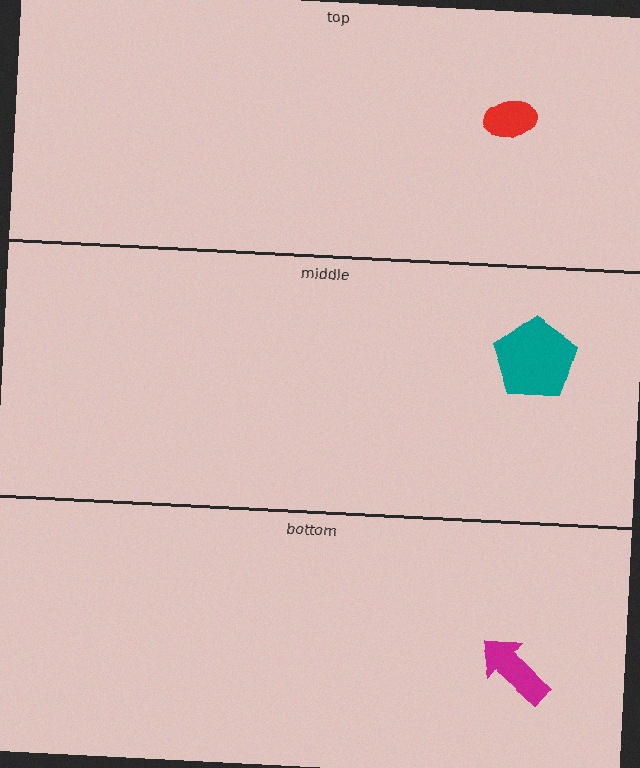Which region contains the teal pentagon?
The middle region.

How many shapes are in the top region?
1.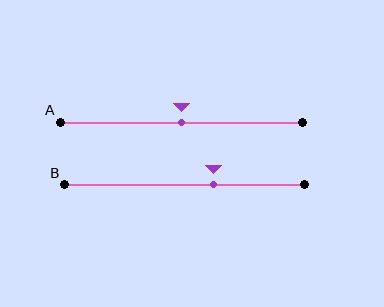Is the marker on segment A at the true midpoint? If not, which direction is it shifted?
Yes, the marker on segment A is at the true midpoint.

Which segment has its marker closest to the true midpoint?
Segment A has its marker closest to the true midpoint.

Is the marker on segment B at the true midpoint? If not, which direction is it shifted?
No, the marker on segment B is shifted to the right by about 12% of the segment length.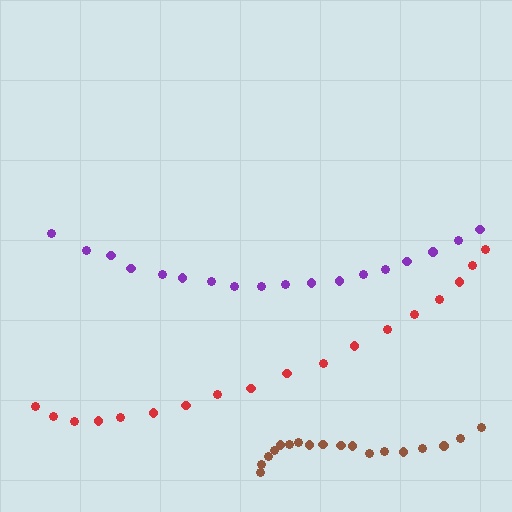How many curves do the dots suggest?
There are 3 distinct paths.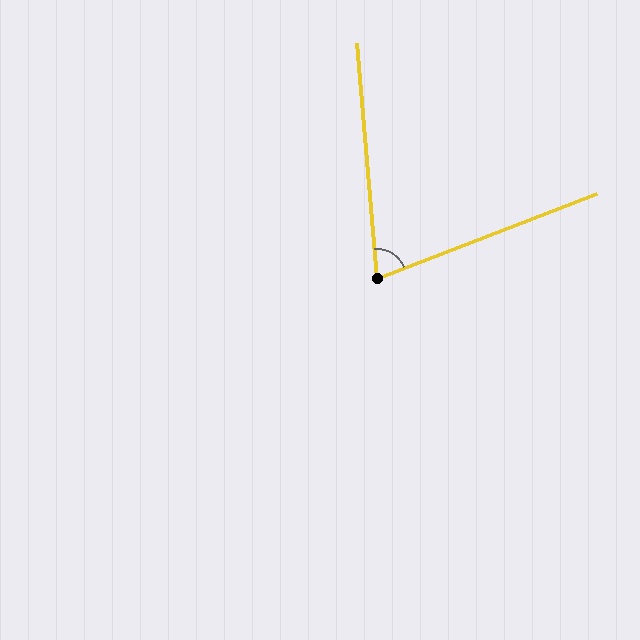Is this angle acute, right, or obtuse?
It is acute.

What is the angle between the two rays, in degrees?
Approximately 74 degrees.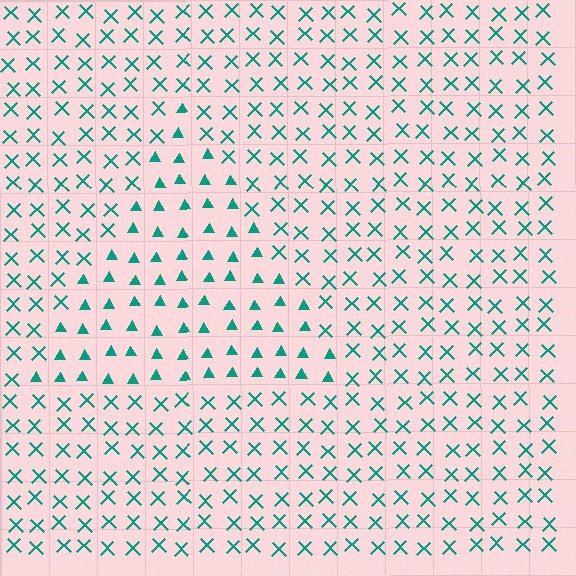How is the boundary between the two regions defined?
The boundary is defined by a change in element shape: triangles inside vs. X marks outside. All elements share the same color and spacing.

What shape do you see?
I see a triangle.